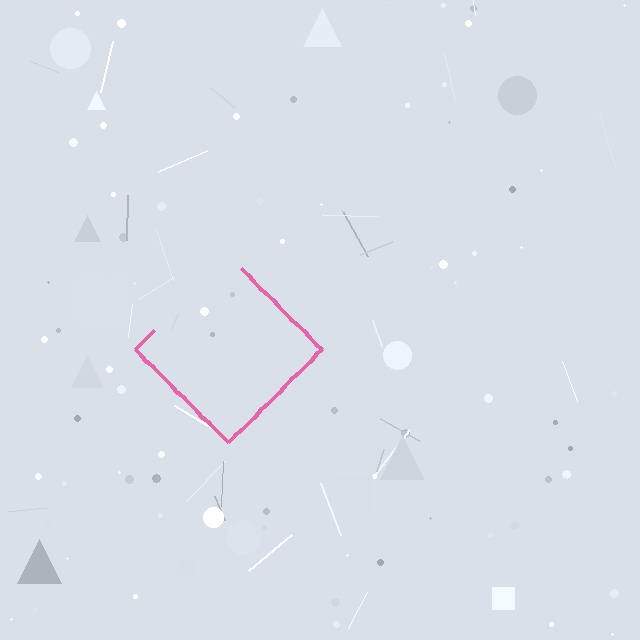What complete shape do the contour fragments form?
The contour fragments form a diamond.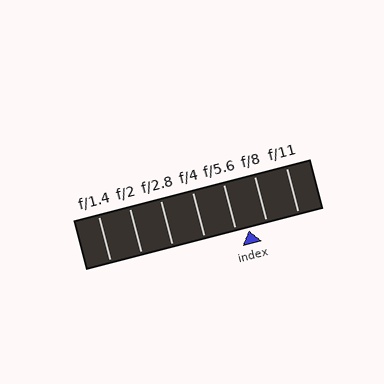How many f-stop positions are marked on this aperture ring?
There are 7 f-stop positions marked.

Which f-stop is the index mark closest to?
The index mark is closest to f/5.6.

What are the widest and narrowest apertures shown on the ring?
The widest aperture shown is f/1.4 and the narrowest is f/11.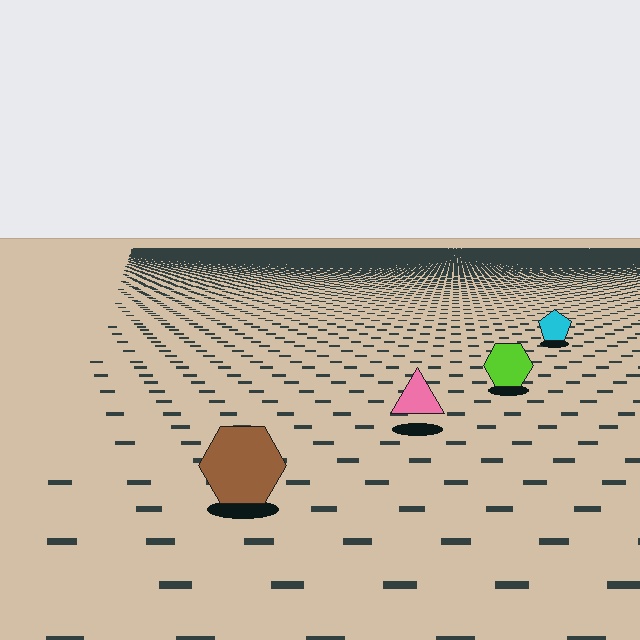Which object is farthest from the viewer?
The cyan pentagon is farthest from the viewer. It appears smaller and the ground texture around it is denser.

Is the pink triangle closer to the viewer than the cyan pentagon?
Yes. The pink triangle is closer — you can tell from the texture gradient: the ground texture is coarser near it.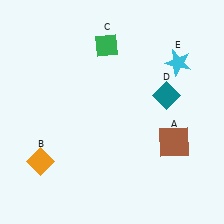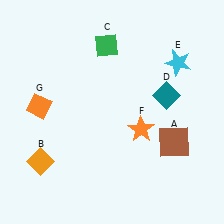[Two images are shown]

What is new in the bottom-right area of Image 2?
An orange star (F) was added in the bottom-right area of Image 2.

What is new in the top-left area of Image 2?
An orange diamond (G) was added in the top-left area of Image 2.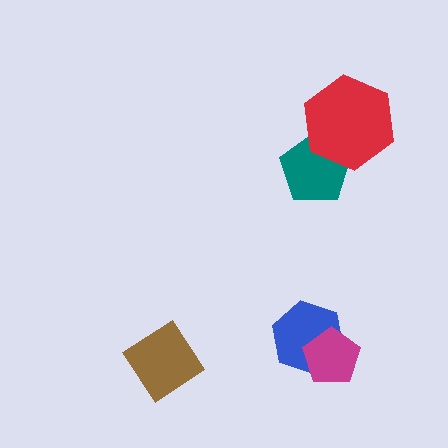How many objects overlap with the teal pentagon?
1 object overlaps with the teal pentagon.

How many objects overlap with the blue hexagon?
1 object overlaps with the blue hexagon.